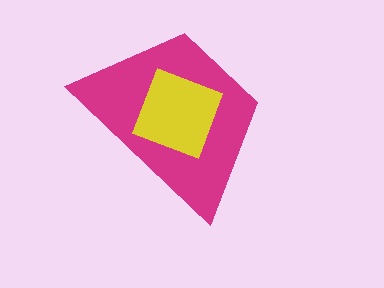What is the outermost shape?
The magenta trapezoid.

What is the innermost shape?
The yellow diamond.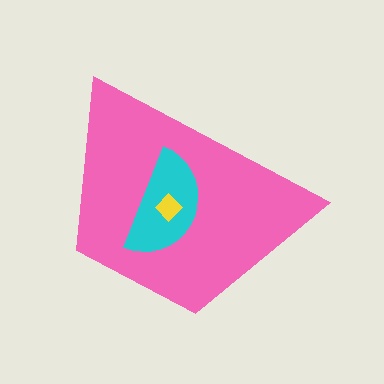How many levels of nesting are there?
3.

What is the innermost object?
The yellow diamond.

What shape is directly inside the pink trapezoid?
The cyan semicircle.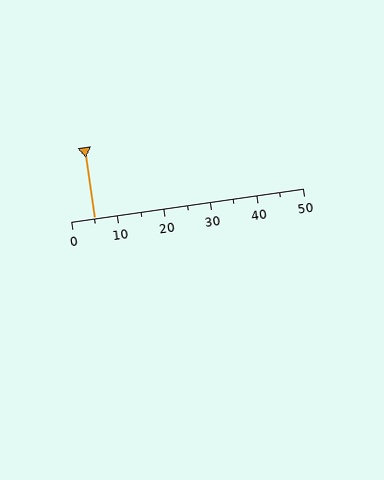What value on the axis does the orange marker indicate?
The marker indicates approximately 5.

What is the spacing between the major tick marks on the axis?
The major ticks are spaced 10 apart.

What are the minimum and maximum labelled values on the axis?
The axis runs from 0 to 50.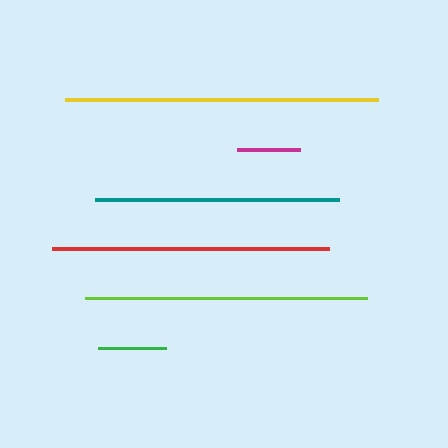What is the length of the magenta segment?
The magenta segment is approximately 63 pixels long.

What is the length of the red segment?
The red segment is approximately 277 pixels long.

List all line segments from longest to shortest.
From longest to shortest: yellow, lime, red, teal, green, magenta.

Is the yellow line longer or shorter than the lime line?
The yellow line is longer than the lime line.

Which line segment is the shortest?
The magenta line is the shortest at approximately 63 pixels.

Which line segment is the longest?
The yellow line is the longest at approximately 313 pixels.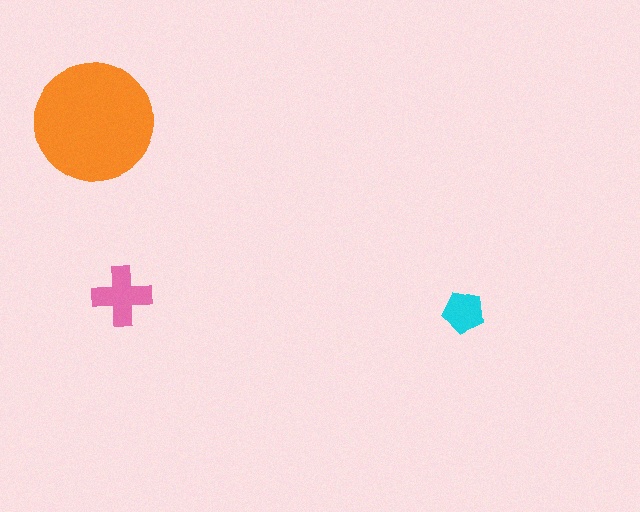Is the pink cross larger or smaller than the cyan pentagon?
Larger.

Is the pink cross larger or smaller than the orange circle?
Smaller.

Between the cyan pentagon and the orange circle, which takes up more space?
The orange circle.